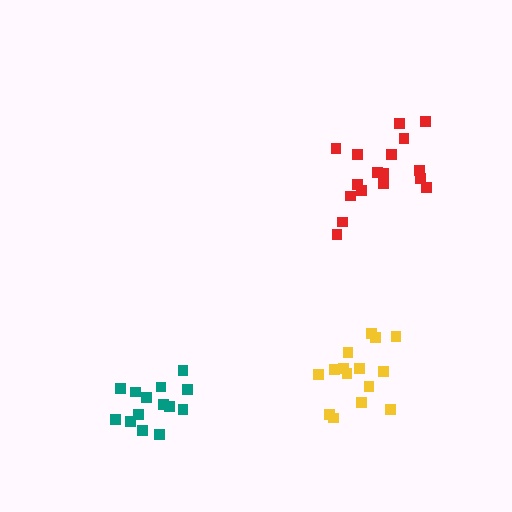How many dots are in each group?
Group 1: 15 dots, Group 2: 17 dots, Group 3: 14 dots (46 total).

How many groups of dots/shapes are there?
There are 3 groups.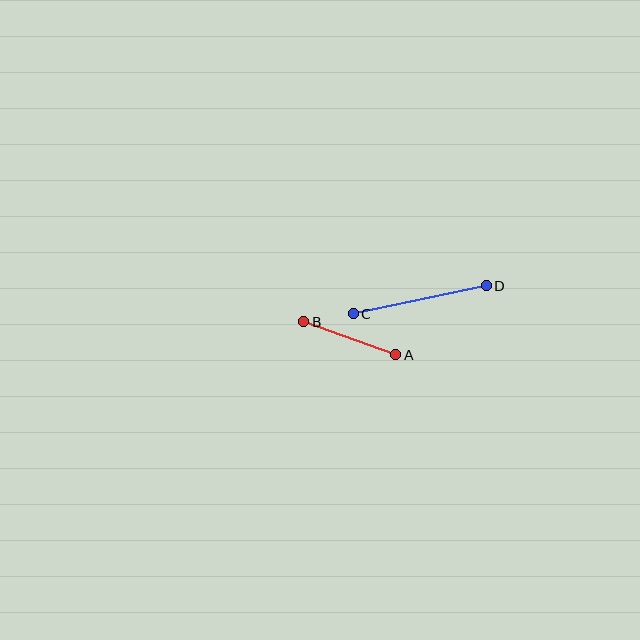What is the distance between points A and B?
The distance is approximately 98 pixels.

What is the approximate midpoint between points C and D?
The midpoint is at approximately (420, 300) pixels.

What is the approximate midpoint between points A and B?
The midpoint is at approximately (350, 338) pixels.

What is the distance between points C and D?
The distance is approximately 136 pixels.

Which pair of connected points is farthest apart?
Points C and D are farthest apart.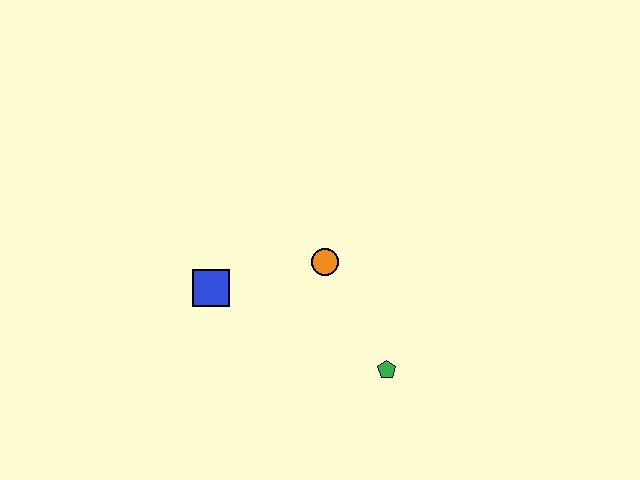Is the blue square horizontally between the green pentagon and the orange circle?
No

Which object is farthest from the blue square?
The green pentagon is farthest from the blue square.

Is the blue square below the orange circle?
Yes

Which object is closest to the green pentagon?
The orange circle is closest to the green pentagon.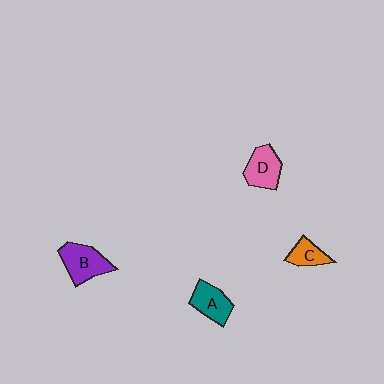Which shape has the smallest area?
Shape C (orange).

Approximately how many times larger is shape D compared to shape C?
Approximately 1.4 times.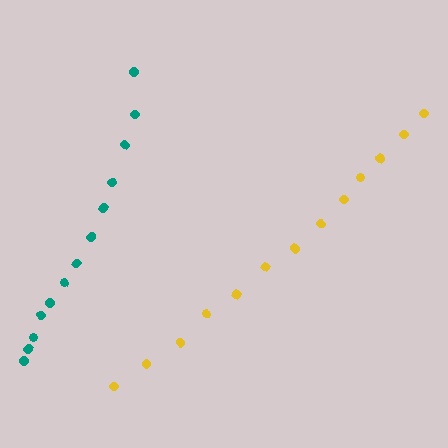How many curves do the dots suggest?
There are 2 distinct paths.